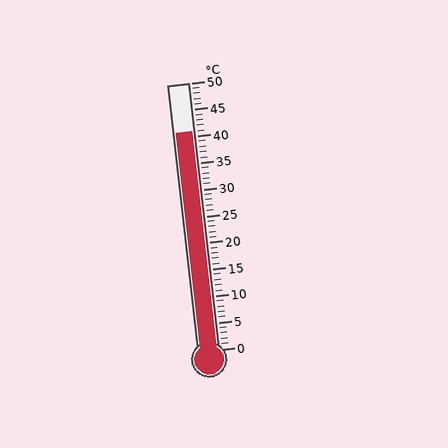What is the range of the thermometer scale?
The thermometer scale ranges from 0°C to 50°C.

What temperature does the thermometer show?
The thermometer shows approximately 41°C.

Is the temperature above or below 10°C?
The temperature is above 10°C.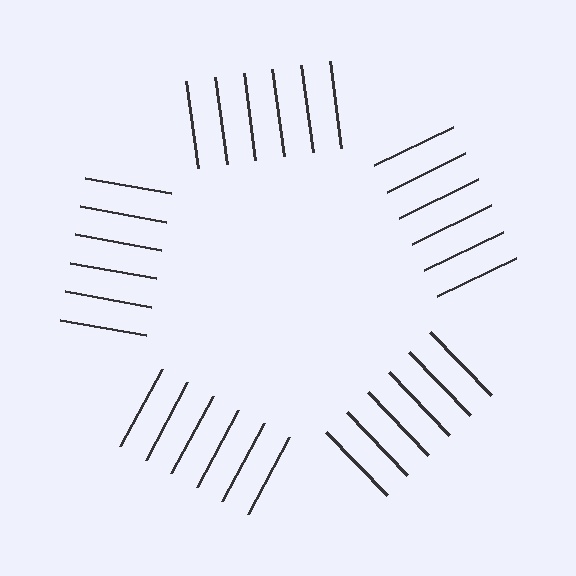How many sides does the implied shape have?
5 sides — the line-ends trace a pentagon.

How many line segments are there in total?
30 — 6 along each of the 5 edges.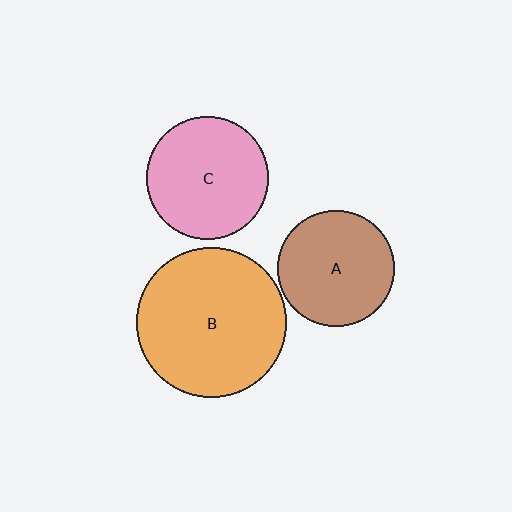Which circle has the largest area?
Circle B (orange).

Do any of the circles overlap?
No, none of the circles overlap.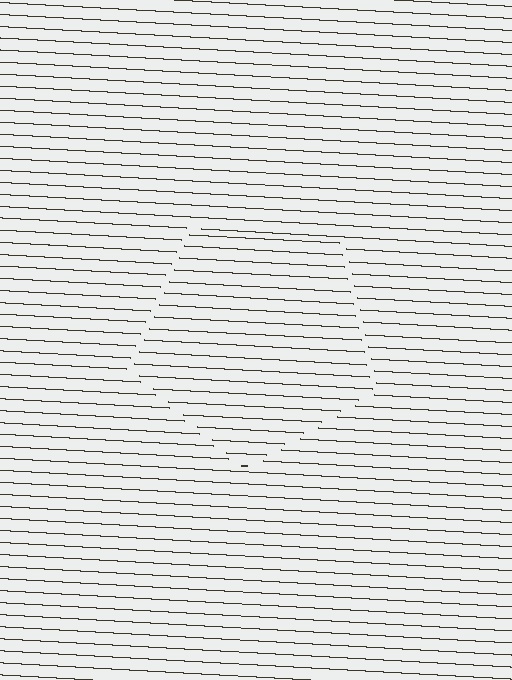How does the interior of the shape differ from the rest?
The interior of the shape contains the same grating, shifted by half a period — the contour is defined by the phase discontinuity where line-ends from the inner and outer gratings abut.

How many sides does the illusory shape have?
5 sides — the line-ends trace a pentagon.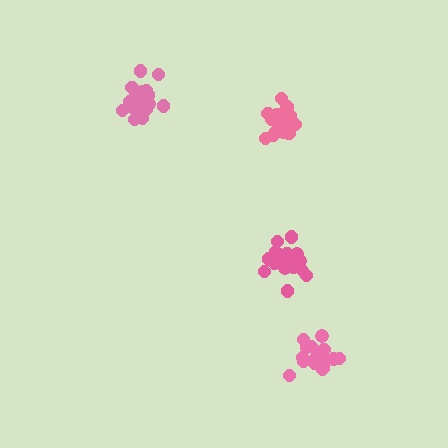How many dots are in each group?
Group 1: 21 dots, Group 2: 19 dots, Group 3: 21 dots, Group 4: 20 dots (81 total).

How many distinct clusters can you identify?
There are 4 distinct clusters.